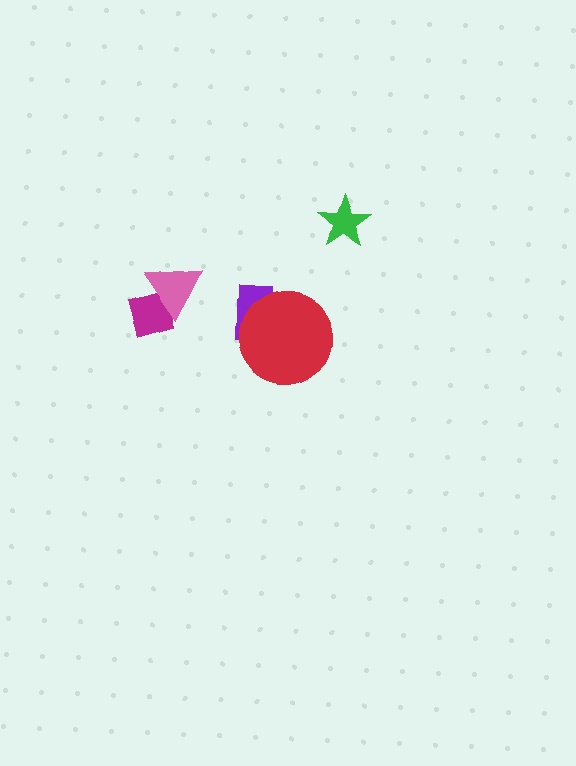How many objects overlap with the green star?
0 objects overlap with the green star.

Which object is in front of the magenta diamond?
The pink triangle is in front of the magenta diamond.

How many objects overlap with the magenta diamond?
1 object overlaps with the magenta diamond.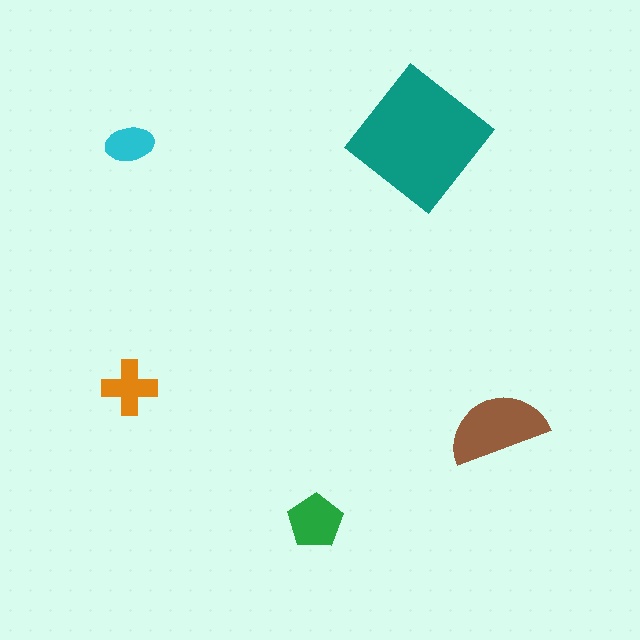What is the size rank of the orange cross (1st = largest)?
4th.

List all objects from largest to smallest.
The teal diamond, the brown semicircle, the green pentagon, the orange cross, the cyan ellipse.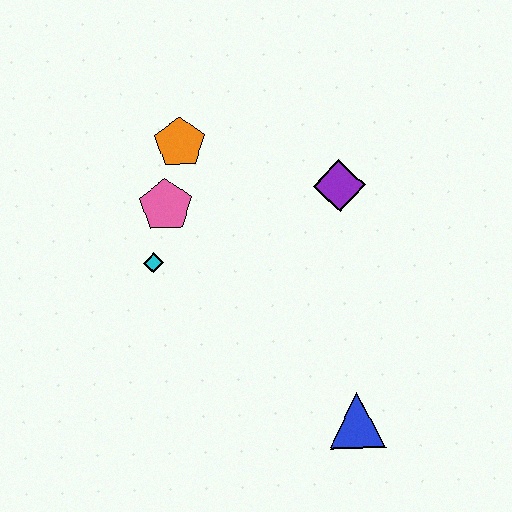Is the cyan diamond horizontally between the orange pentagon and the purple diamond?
No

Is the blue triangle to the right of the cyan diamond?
Yes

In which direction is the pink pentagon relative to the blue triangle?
The pink pentagon is above the blue triangle.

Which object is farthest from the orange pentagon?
The blue triangle is farthest from the orange pentagon.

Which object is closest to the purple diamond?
The orange pentagon is closest to the purple diamond.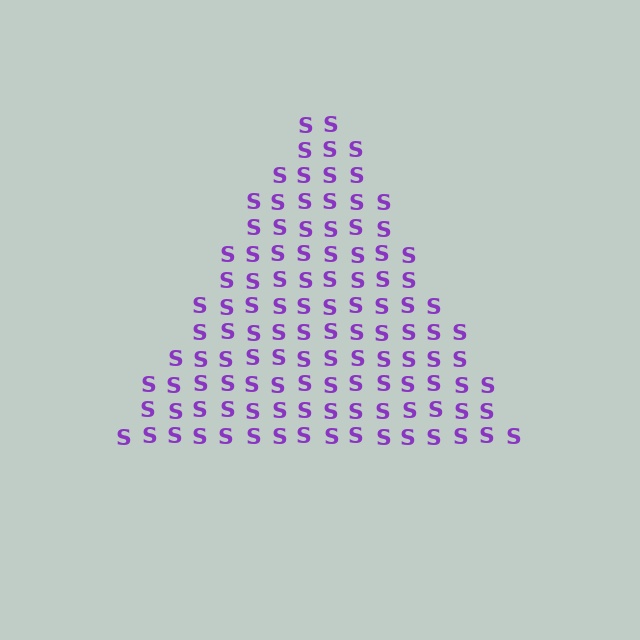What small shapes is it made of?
It is made of small letter S's.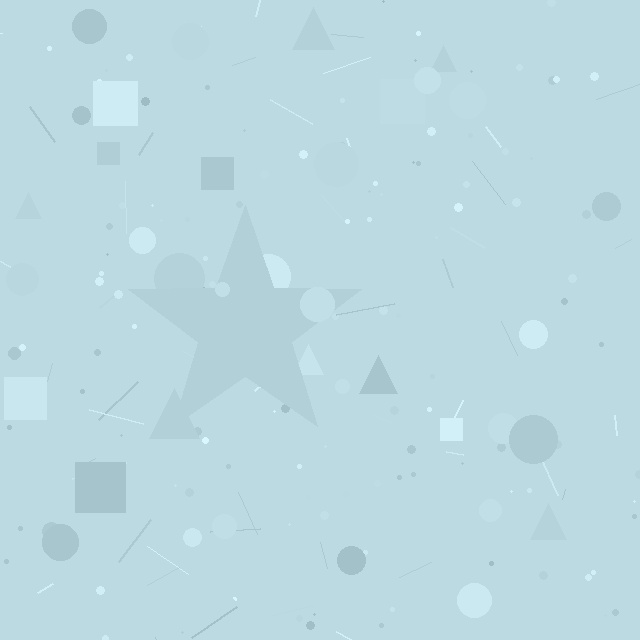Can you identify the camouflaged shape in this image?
The camouflaged shape is a star.